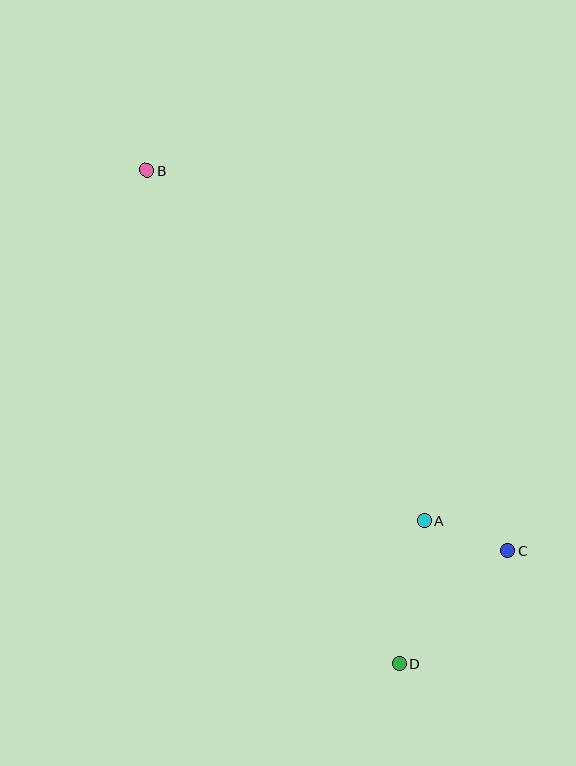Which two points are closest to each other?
Points A and C are closest to each other.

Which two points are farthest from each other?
Points B and D are farthest from each other.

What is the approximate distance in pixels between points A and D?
The distance between A and D is approximately 145 pixels.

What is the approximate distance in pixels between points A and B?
The distance between A and B is approximately 447 pixels.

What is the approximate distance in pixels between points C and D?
The distance between C and D is approximately 157 pixels.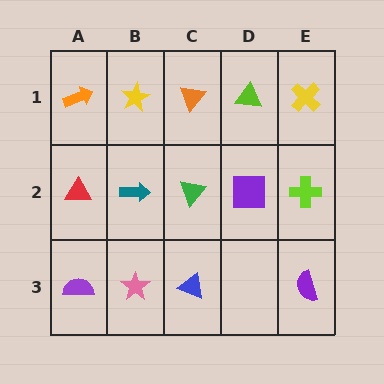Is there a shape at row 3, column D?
No, that cell is empty.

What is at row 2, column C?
A green triangle.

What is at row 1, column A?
An orange arrow.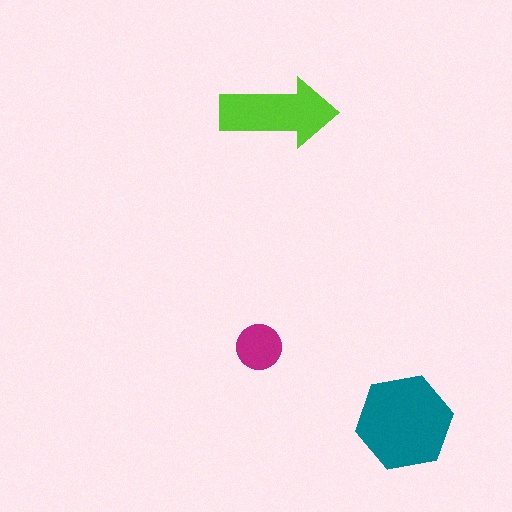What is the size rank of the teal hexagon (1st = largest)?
1st.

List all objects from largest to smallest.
The teal hexagon, the lime arrow, the magenta circle.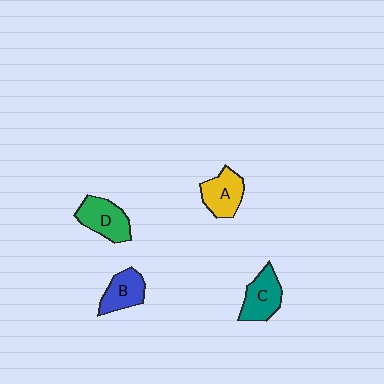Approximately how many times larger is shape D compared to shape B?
Approximately 1.2 times.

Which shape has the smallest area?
Shape B (blue).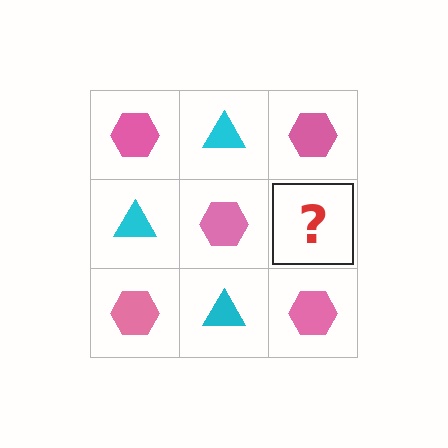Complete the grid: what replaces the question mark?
The question mark should be replaced with a cyan triangle.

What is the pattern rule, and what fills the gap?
The rule is that it alternates pink hexagon and cyan triangle in a checkerboard pattern. The gap should be filled with a cyan triangle.